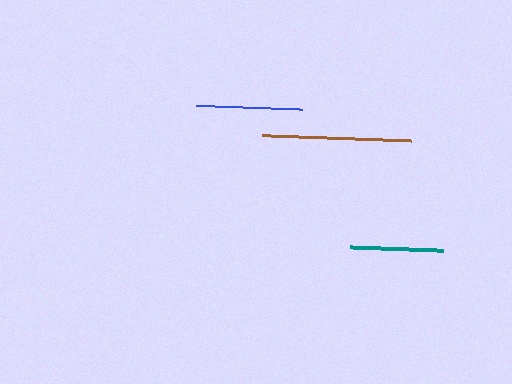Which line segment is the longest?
The brown line is the longest at approximately 149 pixels.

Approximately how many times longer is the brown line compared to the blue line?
The brown line is approximately 1.4 times the length of the blue line.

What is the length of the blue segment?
The blue segment is approximately 106 pixels long.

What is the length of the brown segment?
The brown segment is approximately 149 pixels long.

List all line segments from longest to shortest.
From longest to shortest: brown, blue, teal.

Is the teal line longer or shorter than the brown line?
The brown line is longer than the teal line.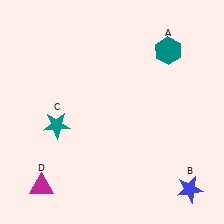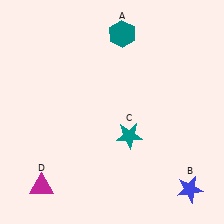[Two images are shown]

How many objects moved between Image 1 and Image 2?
2 objects moved between the two images.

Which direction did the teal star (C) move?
The teal star (C) moved right.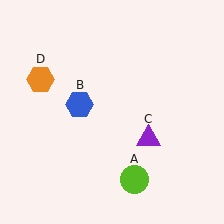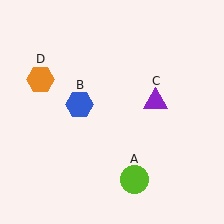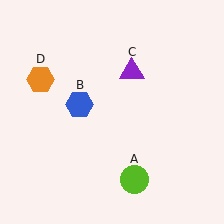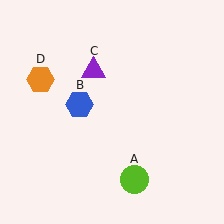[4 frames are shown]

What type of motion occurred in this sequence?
The purple triangle (object C) rotated counterclockwise around the center of the scene.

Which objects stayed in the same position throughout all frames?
Lime circle (object A) and blue hexagon (object B) and orange hexagon (object D) remained stationary.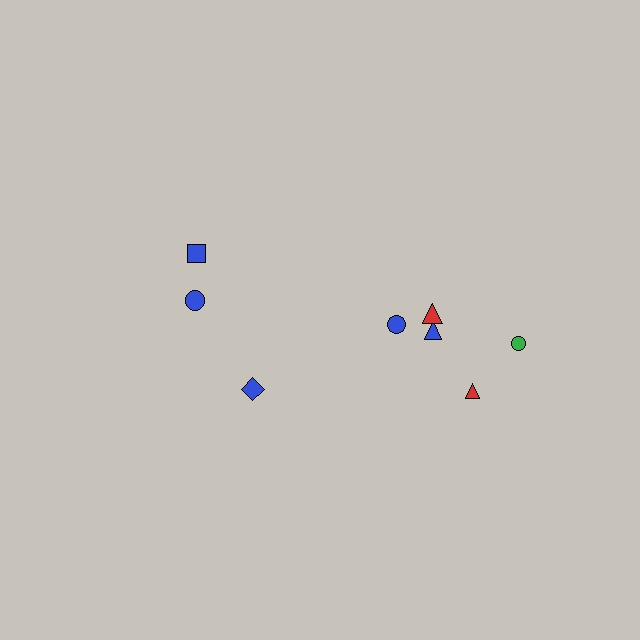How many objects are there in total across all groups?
There are 8 objects.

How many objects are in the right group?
There are 5 objects.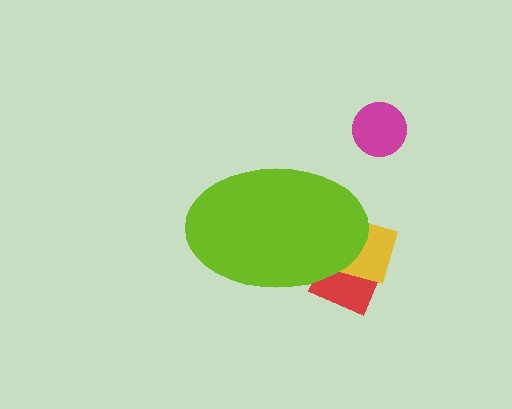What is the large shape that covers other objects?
A lime ellipse.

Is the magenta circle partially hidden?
No, the magenta circle is fully visible.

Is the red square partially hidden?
Yes, the red square is partially hidden behind the lime ellipse.